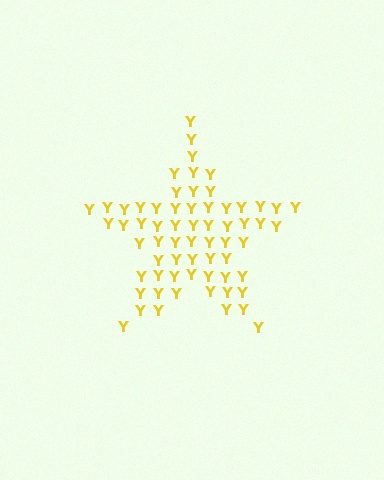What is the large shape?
The large shape is a star.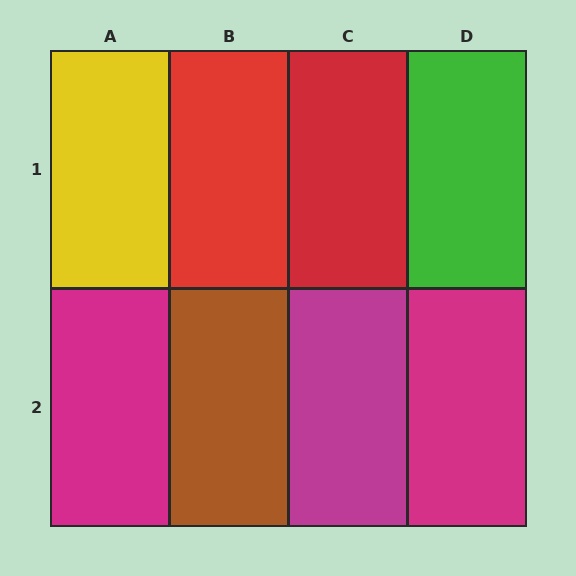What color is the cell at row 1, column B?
Red.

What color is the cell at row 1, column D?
Green.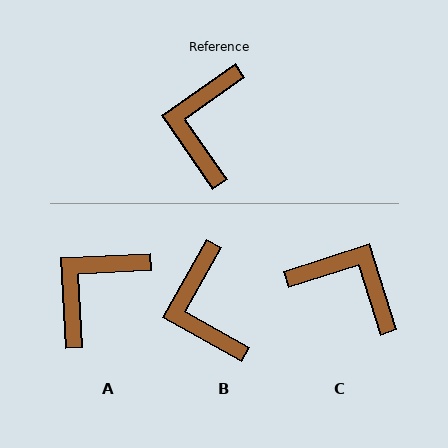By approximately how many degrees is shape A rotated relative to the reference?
Approximately 32 degrees clockwise.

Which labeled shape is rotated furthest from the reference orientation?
C, about 107 degrees away.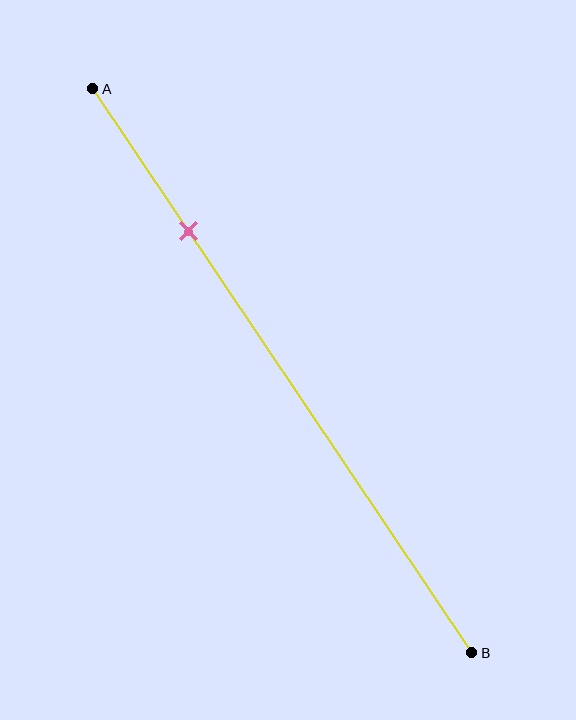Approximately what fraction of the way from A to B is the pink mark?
The pink mark is approximately 25% of the way from A to B.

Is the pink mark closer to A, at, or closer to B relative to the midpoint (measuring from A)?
The pink mark is closer to point A than the midpoint of segment AB.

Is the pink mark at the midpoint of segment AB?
No, the mark is at about 25% from A, not at the 50% midpoint.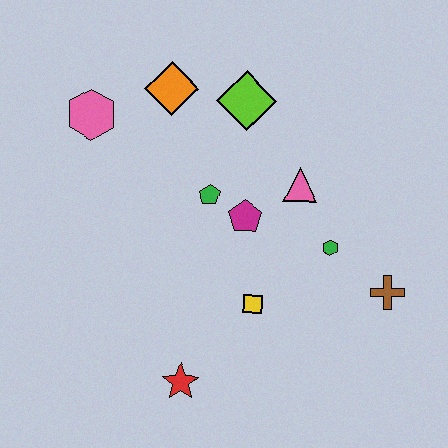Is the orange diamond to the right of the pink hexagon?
Yes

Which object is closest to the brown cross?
The green hexagon is closest to the brown cross.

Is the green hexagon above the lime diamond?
No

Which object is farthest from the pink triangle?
The red star is farthest from the pink triangle.